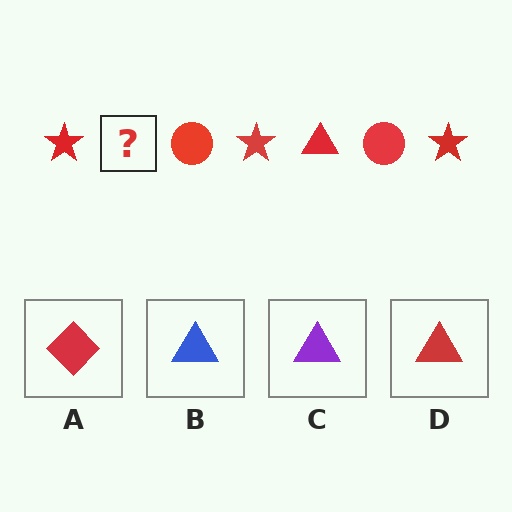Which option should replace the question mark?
Option D.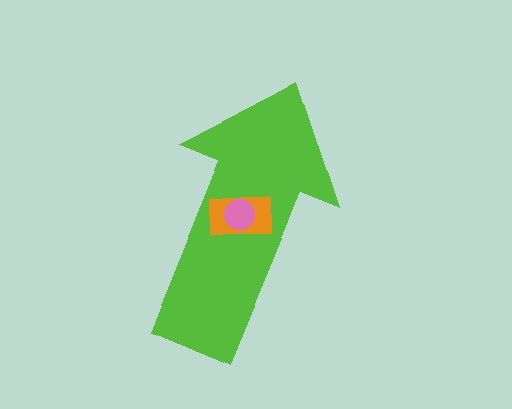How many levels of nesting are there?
3.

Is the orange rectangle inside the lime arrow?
Yes.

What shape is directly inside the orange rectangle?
The pink circle.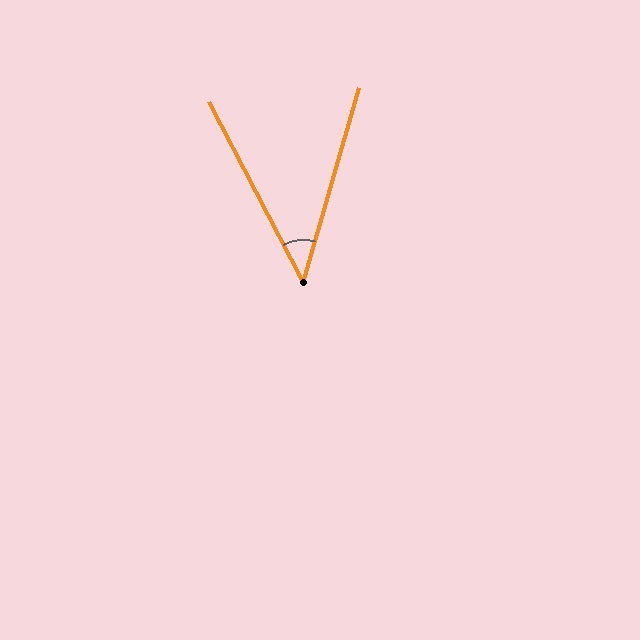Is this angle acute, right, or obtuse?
It is acute.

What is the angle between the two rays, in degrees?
Approximately 44 degrees.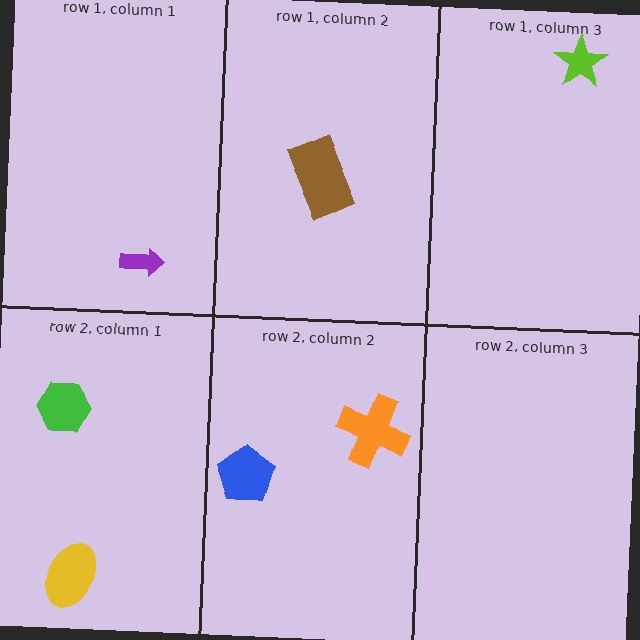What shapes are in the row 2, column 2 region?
The orange cross, the blue pentagon.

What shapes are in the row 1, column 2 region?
The brown rectangle.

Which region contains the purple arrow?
The row 1, column 1 region.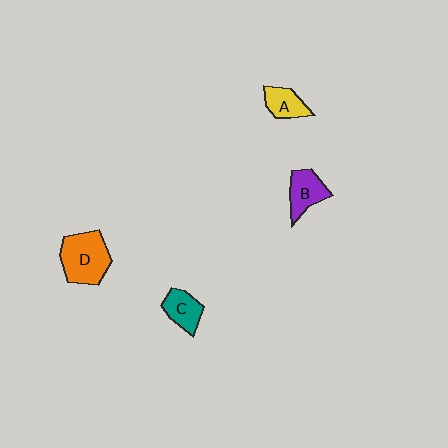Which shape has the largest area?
Shape D (orange).